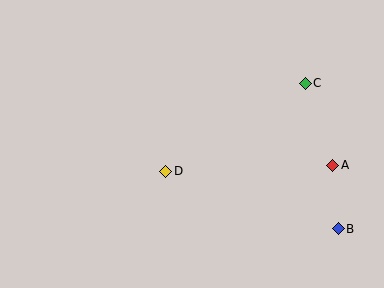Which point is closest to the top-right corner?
Point C is closest to the top-right corner.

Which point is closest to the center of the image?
Point D at (166, 171) is closest to the center.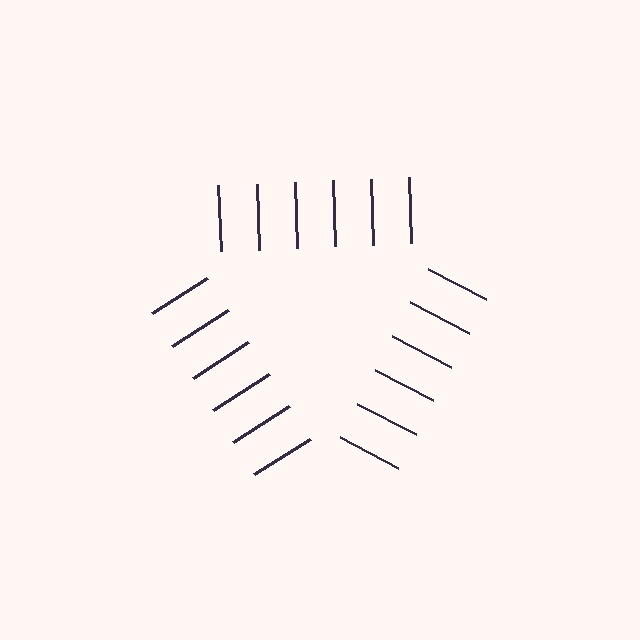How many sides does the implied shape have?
3 sides — the line-ends trace a triangle.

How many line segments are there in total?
18 — 6 along each of the 3 edges.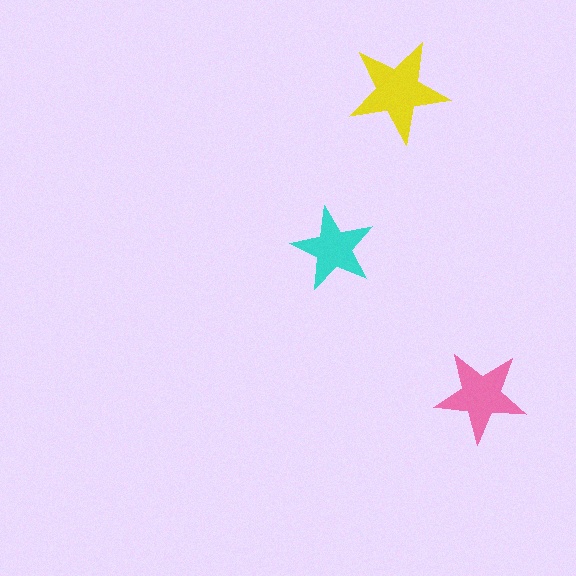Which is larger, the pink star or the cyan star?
The pink one.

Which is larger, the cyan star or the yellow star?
The yellow one.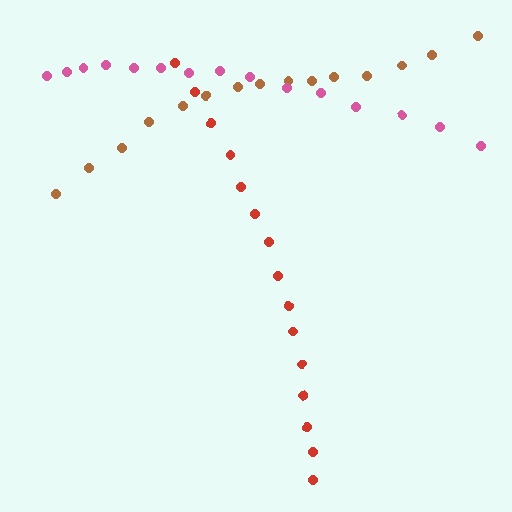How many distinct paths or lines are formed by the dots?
There are 3 distinct paths.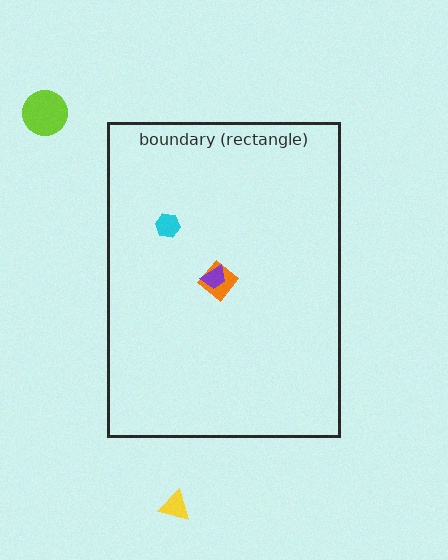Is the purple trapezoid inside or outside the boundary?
Inside.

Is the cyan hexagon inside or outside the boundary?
Inside.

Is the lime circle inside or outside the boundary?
Outside.